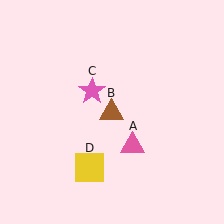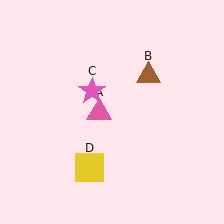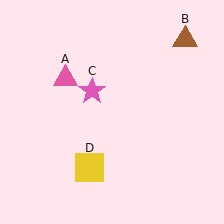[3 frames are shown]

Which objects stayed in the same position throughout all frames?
Pink star (object C) and yellow square (object D) remained stationary.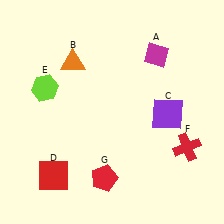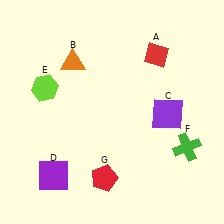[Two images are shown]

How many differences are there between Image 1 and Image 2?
There are 3 differences between the two images.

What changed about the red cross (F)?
In Image 1, F is red. In Image 2, it changed to green.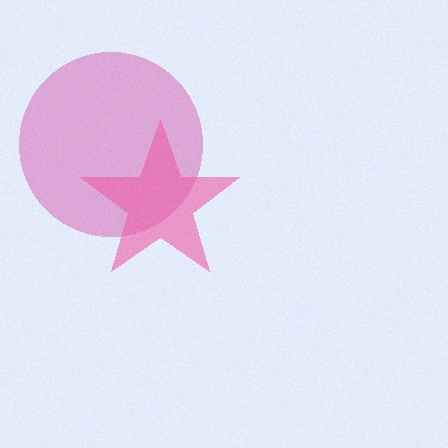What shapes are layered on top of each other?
The layered shapes are: a magenta circle, a pink star.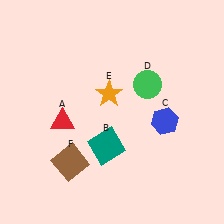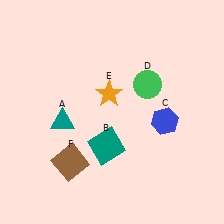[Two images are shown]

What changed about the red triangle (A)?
In Image 1, A is red. In Image 2, it changed to teal.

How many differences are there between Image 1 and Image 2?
There is 1 difference between the two images.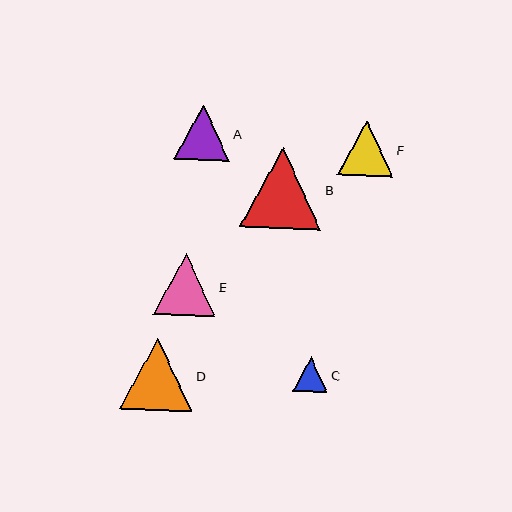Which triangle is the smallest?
Triangle C is the smallest with a size of approximately 34 pixels.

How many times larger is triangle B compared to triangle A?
Triangle B is approximately 1.5 times the size of triangle A.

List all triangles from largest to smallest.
From largest to smallest: B, D, E, F, A, C.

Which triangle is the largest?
Triangle B is the largest with a size of approximately 81 pixels.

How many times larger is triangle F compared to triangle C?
Triangle F is approximately 1.6 times the size of triangle C.